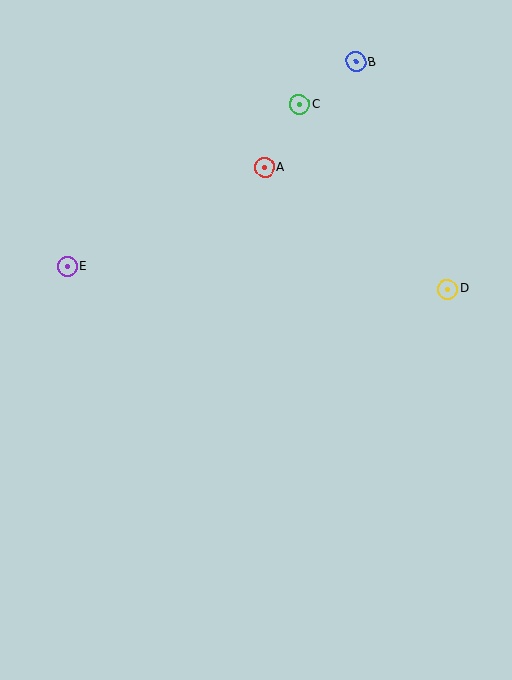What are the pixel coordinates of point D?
Point D is at (447, 289).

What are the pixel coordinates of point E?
Point E is at (67, 267).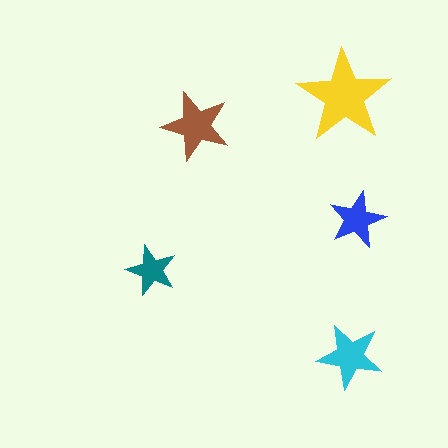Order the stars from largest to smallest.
the yellow one, the brown one, the cyan one, the blue one, the teal one.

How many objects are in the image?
There are 5 objects in the image.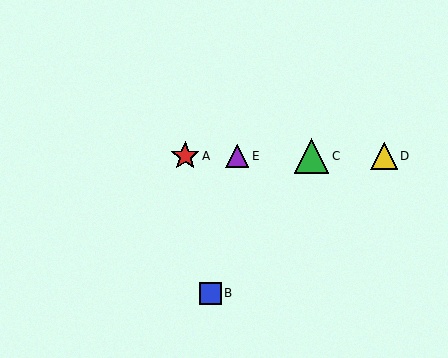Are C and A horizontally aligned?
Yes, both are at y≈156.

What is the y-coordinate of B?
Object B is at y≈293.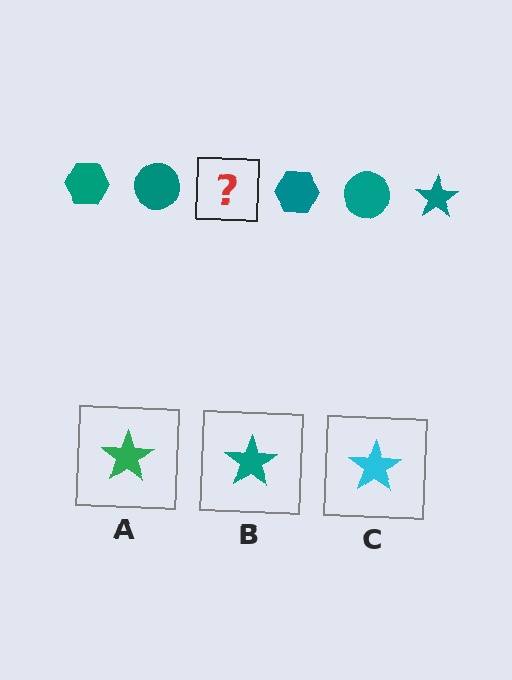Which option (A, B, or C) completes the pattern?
B.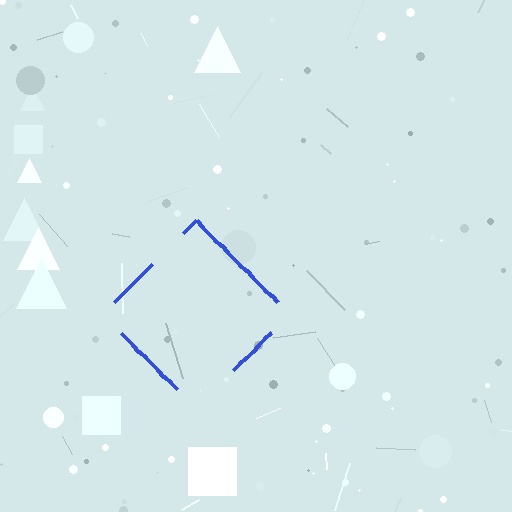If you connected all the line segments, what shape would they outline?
They would outline a diamond.